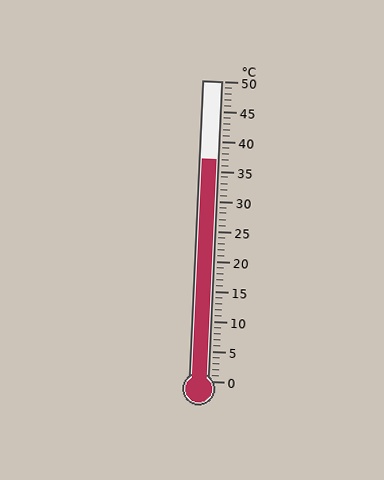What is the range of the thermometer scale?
The thermometer scale ranges from 0°C to 50°C.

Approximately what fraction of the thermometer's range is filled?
The thermometer is filled to approximately 75% of its range.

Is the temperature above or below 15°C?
The temperature is above 15°C.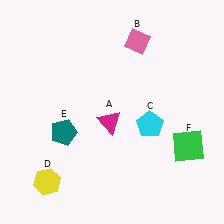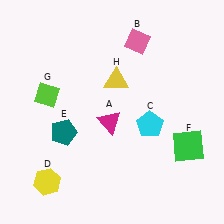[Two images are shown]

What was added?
A lime diamond (G), a yellow triangle (H) were added in Image 2.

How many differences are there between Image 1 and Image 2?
There are 2 differences between the two images.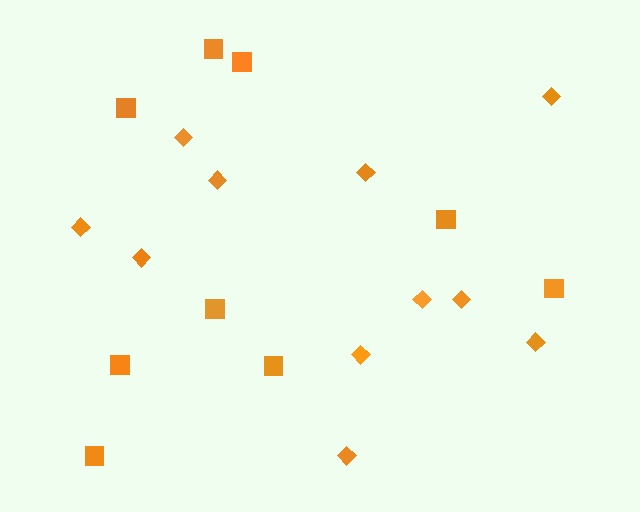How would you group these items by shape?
There are 2 groups: one group of diamonds (11) and one group of squares (9).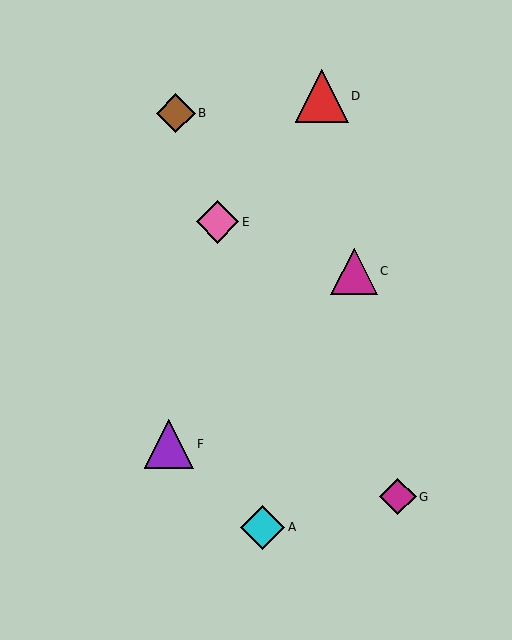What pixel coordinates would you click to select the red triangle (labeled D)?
Click at (322, 96) to select the red triangle D.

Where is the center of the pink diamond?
The center of the pink diamond is at (218, 222).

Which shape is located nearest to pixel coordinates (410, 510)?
The magenta diamond (labeled G) at (398, 497) is nearest to that location.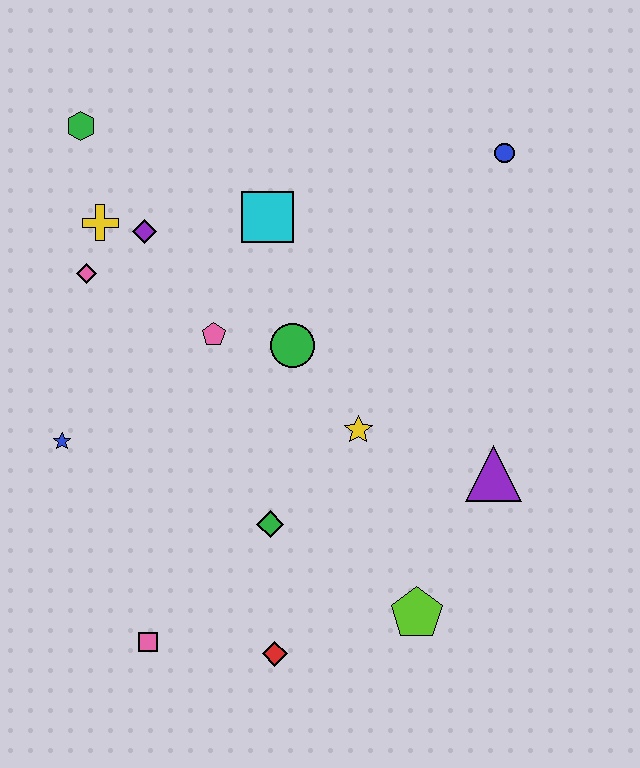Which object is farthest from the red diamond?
The green hexagon is farthest from the red diamond.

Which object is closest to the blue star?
The pink diamond is closest to the blue star.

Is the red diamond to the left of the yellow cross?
No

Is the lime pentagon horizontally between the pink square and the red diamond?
No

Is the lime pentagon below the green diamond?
Yes